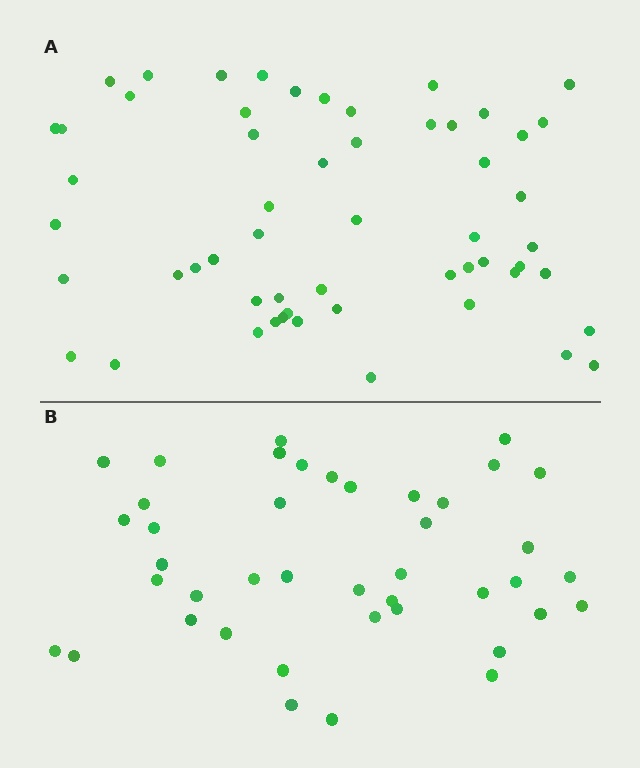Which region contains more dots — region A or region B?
Region A (the top region) has more dots.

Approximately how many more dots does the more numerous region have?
Region A has approximately 15 more dots than region B.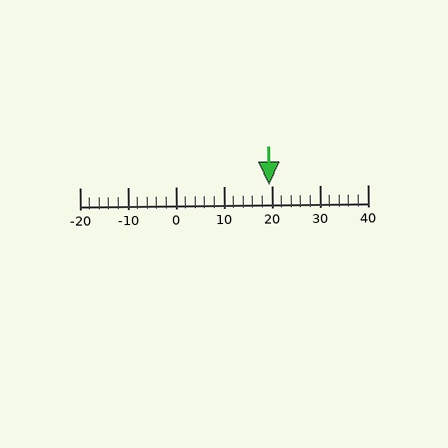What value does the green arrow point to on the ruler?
The green arrow points to approximately 20.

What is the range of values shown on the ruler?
The ruler shows values from -20 to 40.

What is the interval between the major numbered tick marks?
The major tick marks are spaced 10 units apart.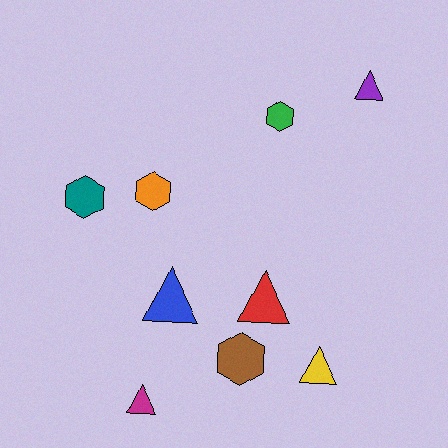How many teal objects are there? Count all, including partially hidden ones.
There is 1 teal object.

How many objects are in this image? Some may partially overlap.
There are 9 objects.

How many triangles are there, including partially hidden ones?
There are 5 triangles.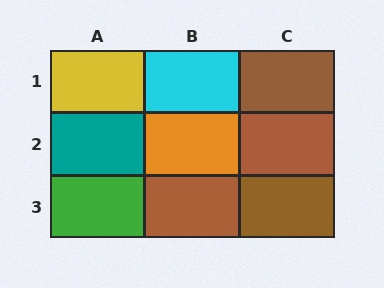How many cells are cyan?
1 cell is cyan.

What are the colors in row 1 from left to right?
Yellow, cyan, brown.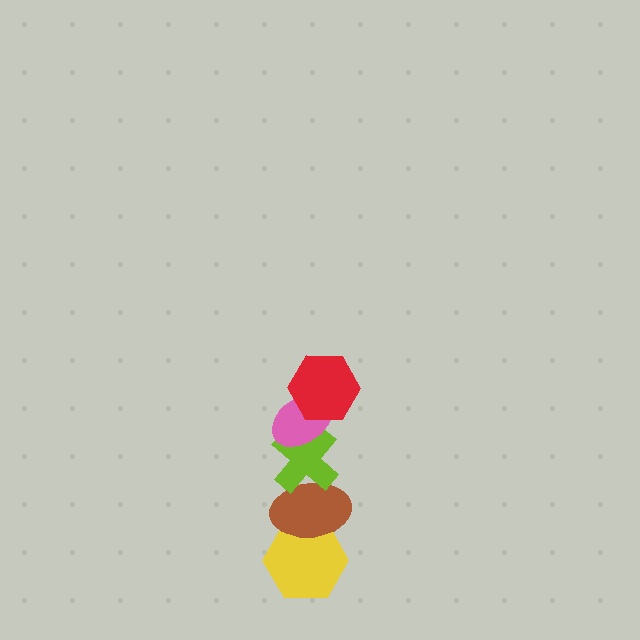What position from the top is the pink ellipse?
The pink ellipse is 2nd from the top.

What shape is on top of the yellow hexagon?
The brown ellipse is on top of the yellow hexagon.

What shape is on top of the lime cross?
The pink ellipse is on top of the lime cross.